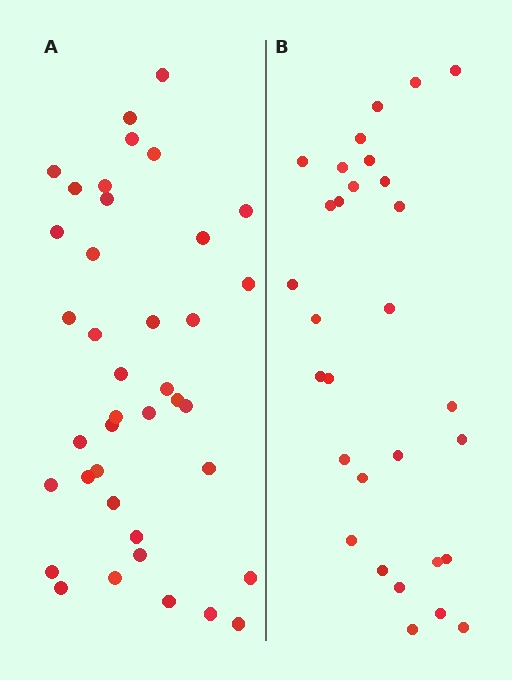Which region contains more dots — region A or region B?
Region A (the left region) has more dots.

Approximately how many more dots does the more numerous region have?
Region A has roughly 8 or so more dots than region B.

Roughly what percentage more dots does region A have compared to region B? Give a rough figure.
About 30% more.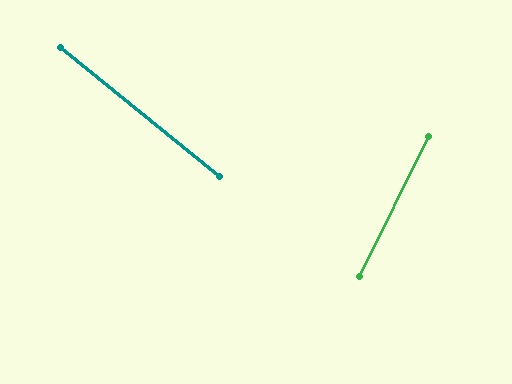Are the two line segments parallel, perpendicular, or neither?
Neither parallel nor perpendicular — they differ by about 77°.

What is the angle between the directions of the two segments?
Approximately 77 degrees.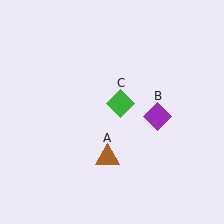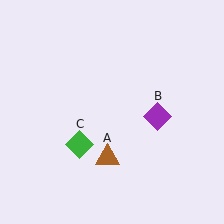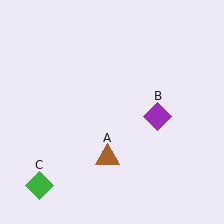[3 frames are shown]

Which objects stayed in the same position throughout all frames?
Brown triangle (object A) and purple diamond (object B) remained stationary.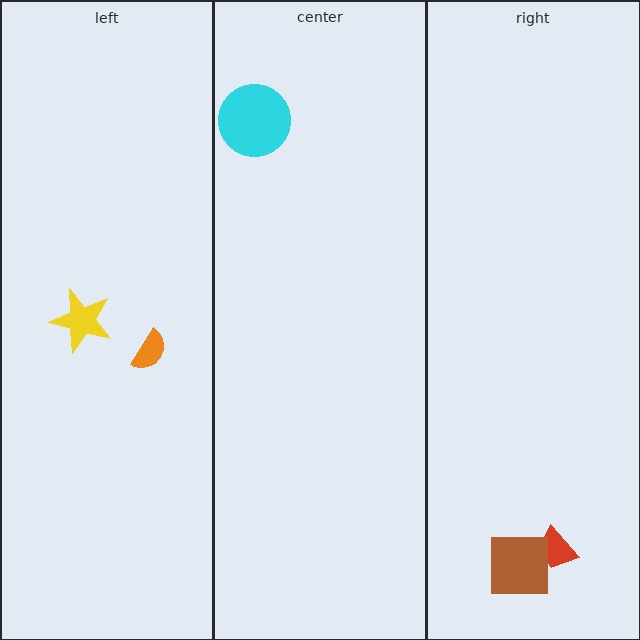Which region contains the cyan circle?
The center region.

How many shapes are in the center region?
1.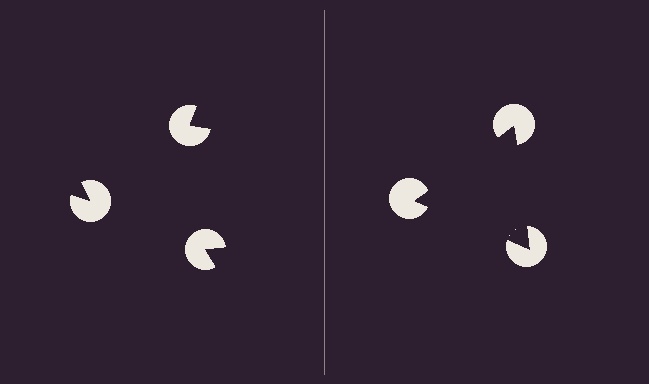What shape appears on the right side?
An illusory triangle.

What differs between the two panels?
The pac-man discs are positioned identically on both sides; only the wedge orientations differ. On the right they align to a triangle; on the left they are misaligned.